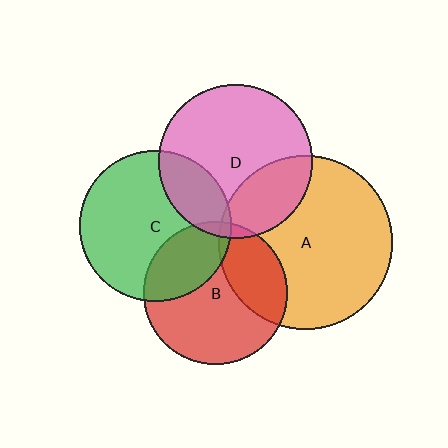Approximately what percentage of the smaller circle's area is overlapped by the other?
Approximately 20%.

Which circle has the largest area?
Circle A (orange).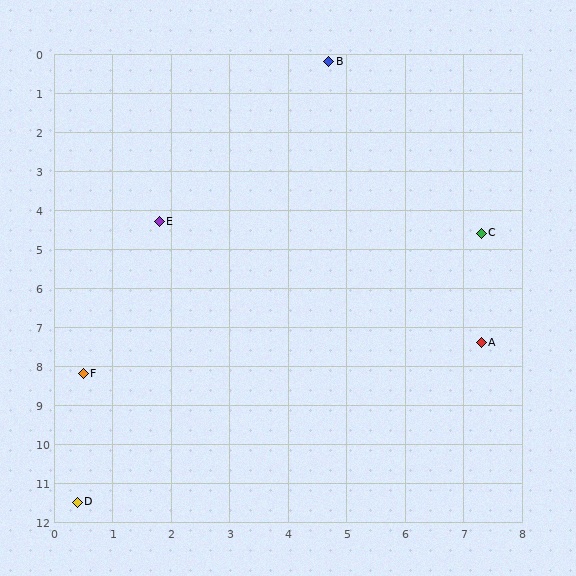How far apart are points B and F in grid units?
Points B and F are about 9.0 grid units apart.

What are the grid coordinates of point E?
Point E is at approximately (1.8, 4.3).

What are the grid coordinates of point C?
Point C is at approximately (7.3, 4.6).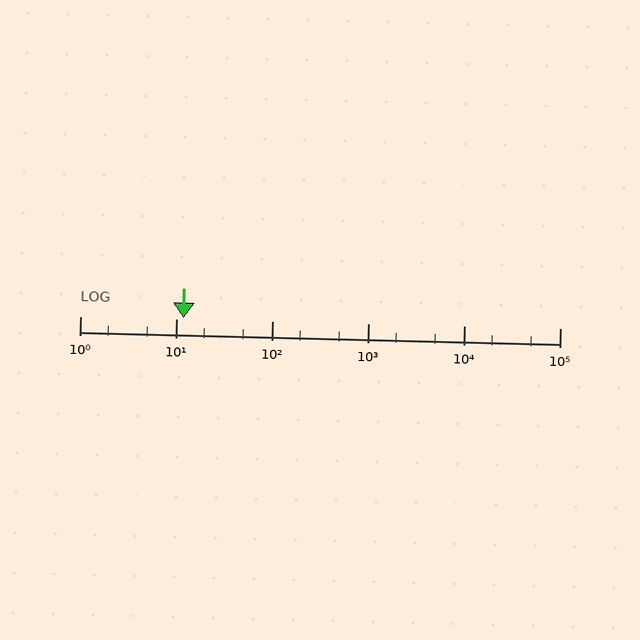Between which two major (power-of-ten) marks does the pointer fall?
The pointer is between 10 and 100.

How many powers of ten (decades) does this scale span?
The scale spans 5 decades, from 1 to 100000.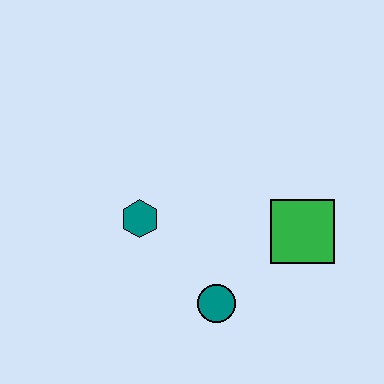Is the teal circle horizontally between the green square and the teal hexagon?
Yes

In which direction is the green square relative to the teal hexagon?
The green square is to the right of the teal hexagon.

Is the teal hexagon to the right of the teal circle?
No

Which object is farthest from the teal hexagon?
The green square is farthest from the teal hexagon.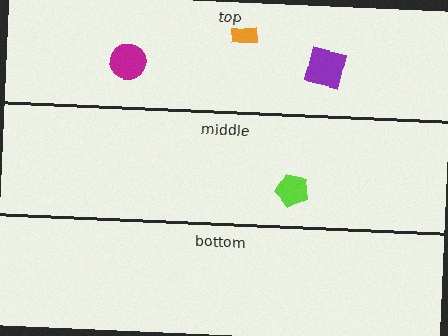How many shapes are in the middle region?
1.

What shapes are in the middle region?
The lime pentagon.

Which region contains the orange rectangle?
The top region.